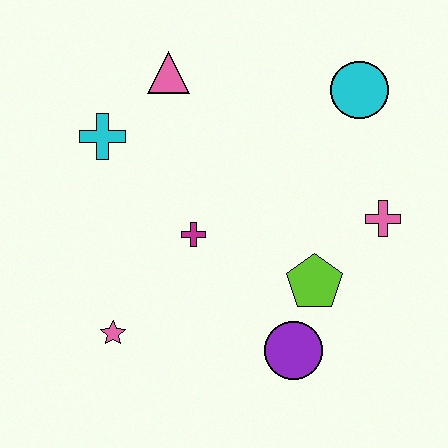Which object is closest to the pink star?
The magenta cross is closest to the pink star.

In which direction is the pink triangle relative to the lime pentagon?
The pink triangle is above the lime pentagon.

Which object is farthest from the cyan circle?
The pink star is farthest from the cyan circle.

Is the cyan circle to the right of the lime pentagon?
Yes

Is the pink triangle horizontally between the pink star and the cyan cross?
No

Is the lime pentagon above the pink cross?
No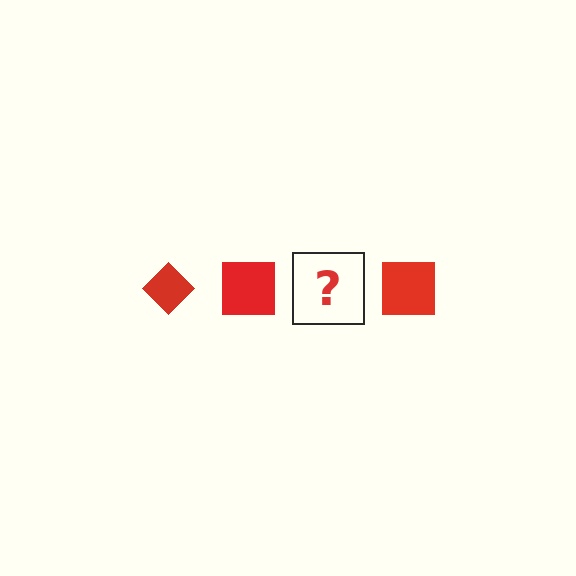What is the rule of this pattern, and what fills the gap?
The rule is that the pattern cycles through diamond, square shapes in red. The gap should be filled with a red diamond.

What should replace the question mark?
The question mark should be replaced with a red diamond.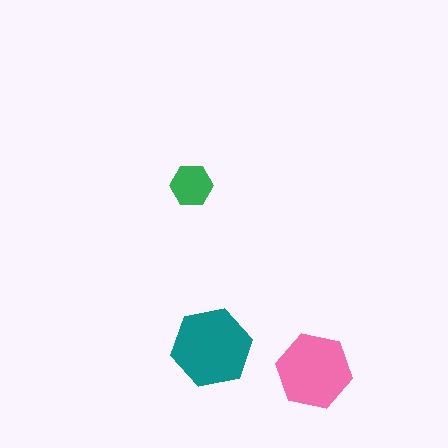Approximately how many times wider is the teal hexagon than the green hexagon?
About 2 times wider.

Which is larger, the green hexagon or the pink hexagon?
The pink one.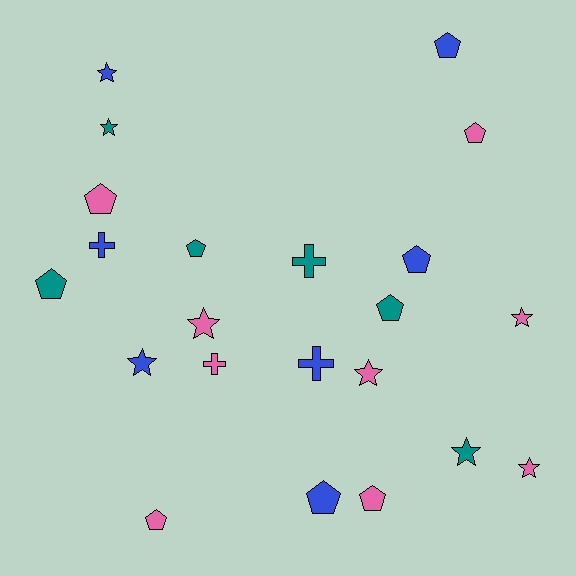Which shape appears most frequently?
Pentagon, with 10 objects.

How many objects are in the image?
There are 22 objects.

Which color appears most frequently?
Pink, with 9 objects.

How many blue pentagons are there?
There are 3 blue pentagons.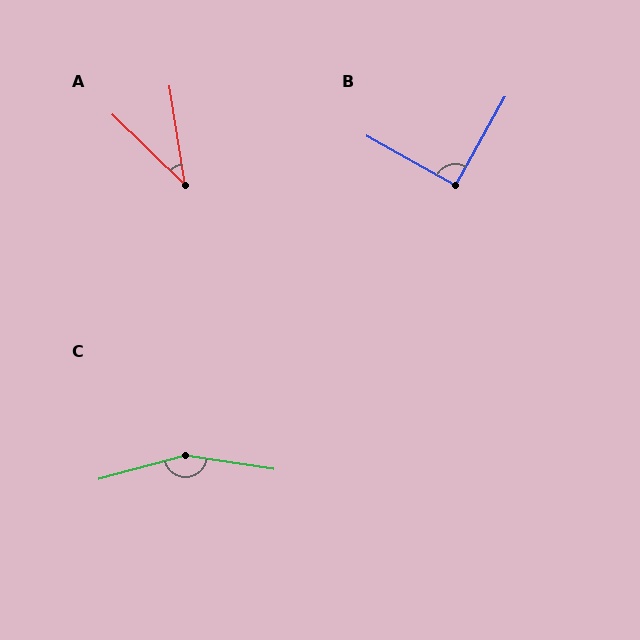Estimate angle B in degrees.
Approximately 90 degrees.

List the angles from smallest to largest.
A (37°), B (90°), C (156°).